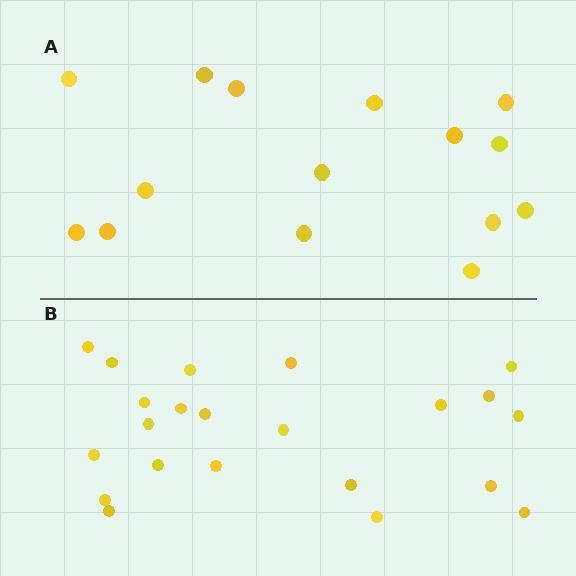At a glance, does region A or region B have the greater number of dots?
Region B (the bottom region) has more dots.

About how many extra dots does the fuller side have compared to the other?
Region B has roughly 8 or so more dots than region A.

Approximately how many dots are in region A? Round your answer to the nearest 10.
About 20 dots. (The exact count is 15, which rounds to 20.)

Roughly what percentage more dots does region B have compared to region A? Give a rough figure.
About 45% more.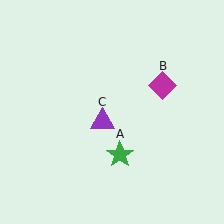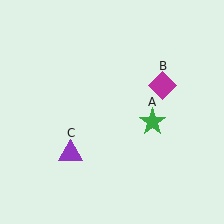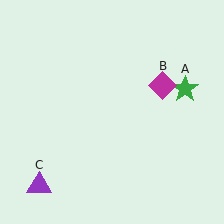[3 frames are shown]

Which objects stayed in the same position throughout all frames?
Magenta diamond (object B) remained stationary.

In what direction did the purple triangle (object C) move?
The purple triangle (object C) moved down and to the left.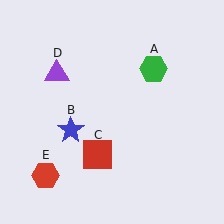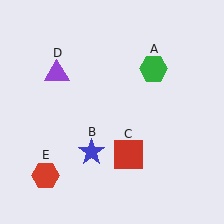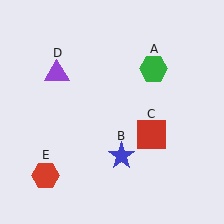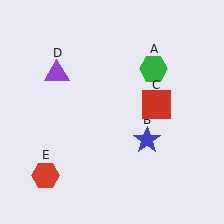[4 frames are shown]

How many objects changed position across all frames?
2 objects changed position: blue star (object B), red square (object C).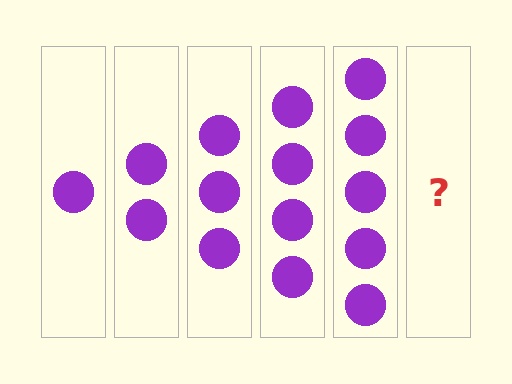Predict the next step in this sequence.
The next step is 6 circles.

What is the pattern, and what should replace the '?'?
The pattern is that each step adds one more circle. The '?' should be 6 circles.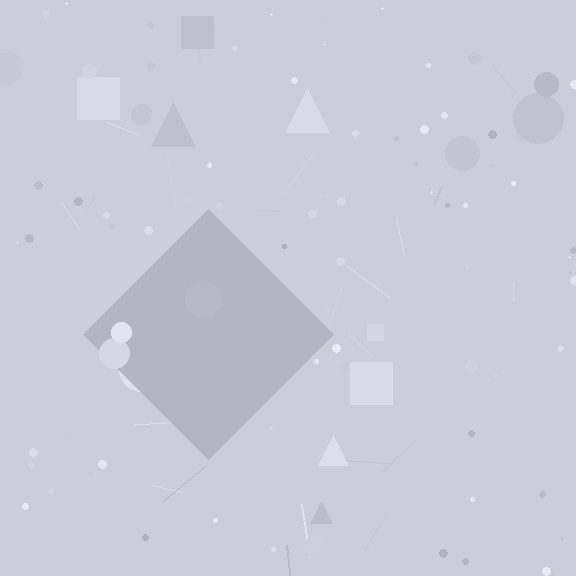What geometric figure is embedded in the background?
A diamond is embedded in the background.